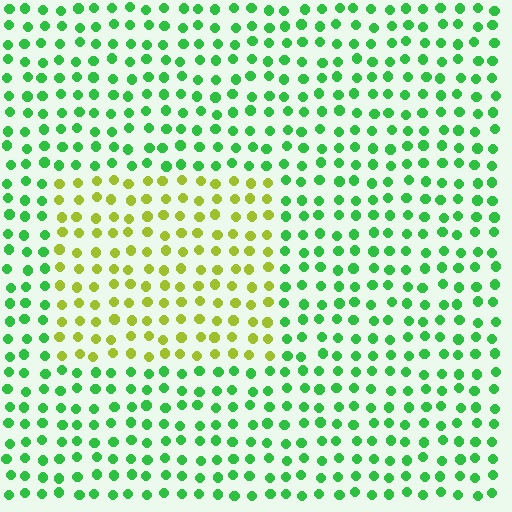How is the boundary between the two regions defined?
The boundary is defined purely by a slight shift in hue (about 55 degrees). Spacing, size, and orientation are identical on both sides.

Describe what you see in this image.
The image is filled with small green elements in a uniform arrangement. A rectangle-shaped region is visible where the elements are tinted to a slightly different hue, forming a subtle color boundary.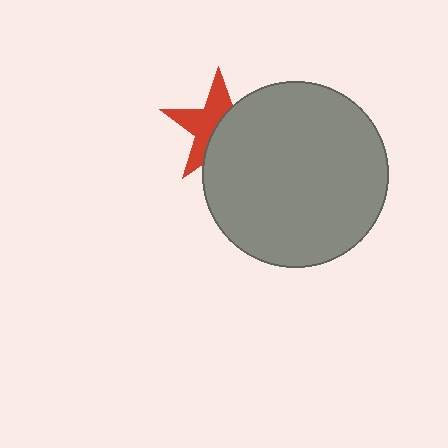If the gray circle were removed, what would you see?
You would see the complete red star.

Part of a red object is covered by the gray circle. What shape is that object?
It is a star.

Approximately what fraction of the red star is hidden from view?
Roughly 50% of the red star is hidden behind the gray circle.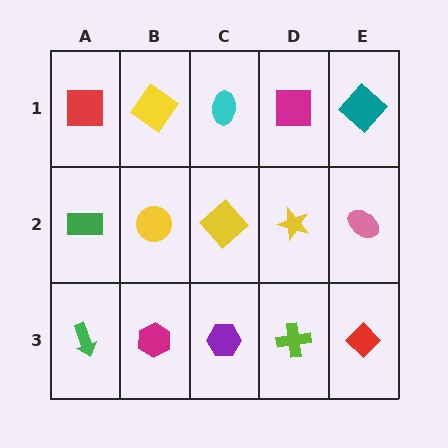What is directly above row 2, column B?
A yellow diamond.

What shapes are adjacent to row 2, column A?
A red square (row 1, column A), a green arrow (row 3, column A), a yellow circle (row 2, column B).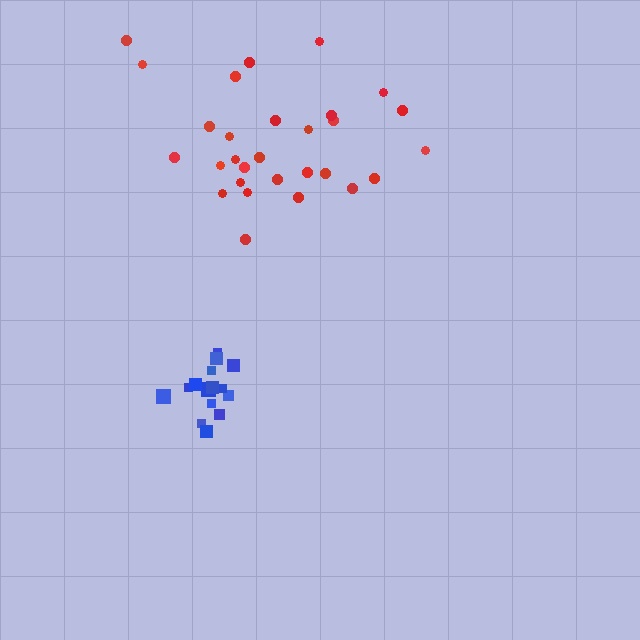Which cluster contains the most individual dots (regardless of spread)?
Red (29).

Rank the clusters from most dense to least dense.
blue, red.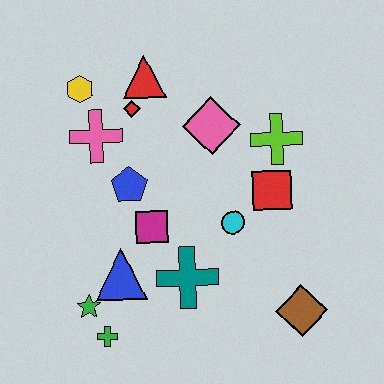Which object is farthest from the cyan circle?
The yellow hexagon is farthest from the cyan circle.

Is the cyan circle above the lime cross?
No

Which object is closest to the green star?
The green cross is closest to the green star.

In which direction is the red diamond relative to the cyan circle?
The red diamond is above the cyan circle.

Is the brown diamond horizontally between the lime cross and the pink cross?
No